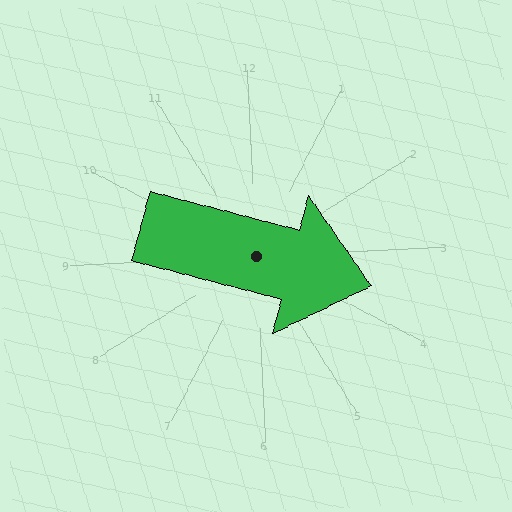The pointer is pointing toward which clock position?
Roughly 4 o'clock.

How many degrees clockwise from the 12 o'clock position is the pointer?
Approximately 107 degrees.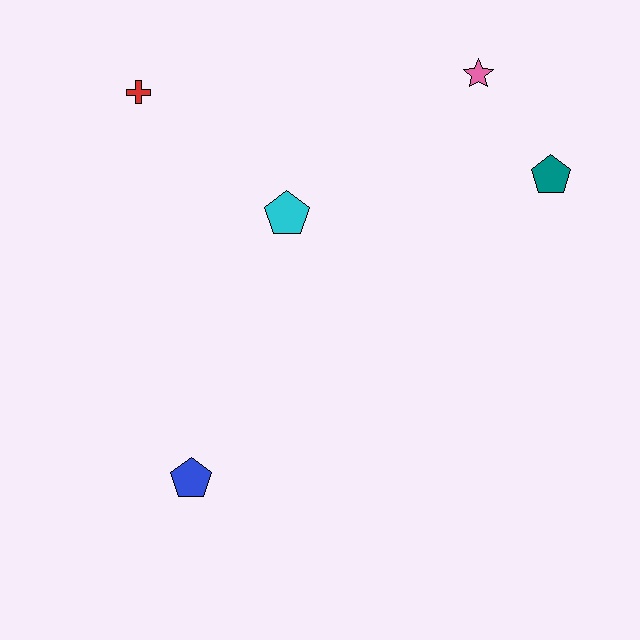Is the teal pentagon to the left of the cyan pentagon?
No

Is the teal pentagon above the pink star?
No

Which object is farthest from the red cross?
The teal pentagon is farthest from the red cross.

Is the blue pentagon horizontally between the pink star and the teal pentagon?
No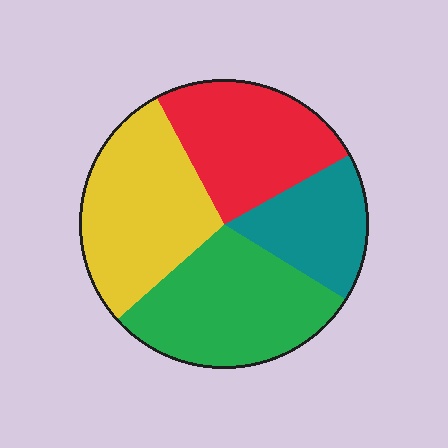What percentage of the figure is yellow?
Yellow takes up about one quarter (1/4) of the figure.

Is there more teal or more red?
Red.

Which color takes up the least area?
Teal, at roughly 15%.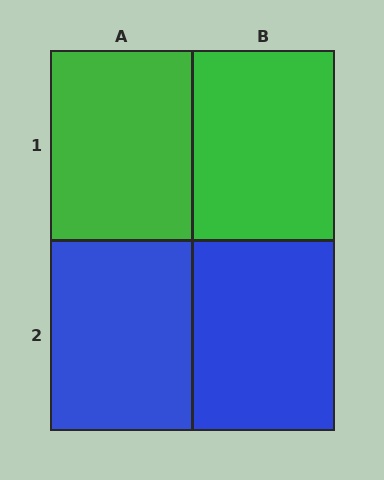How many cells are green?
2 cells are green.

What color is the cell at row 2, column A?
Blue.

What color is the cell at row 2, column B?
Blue.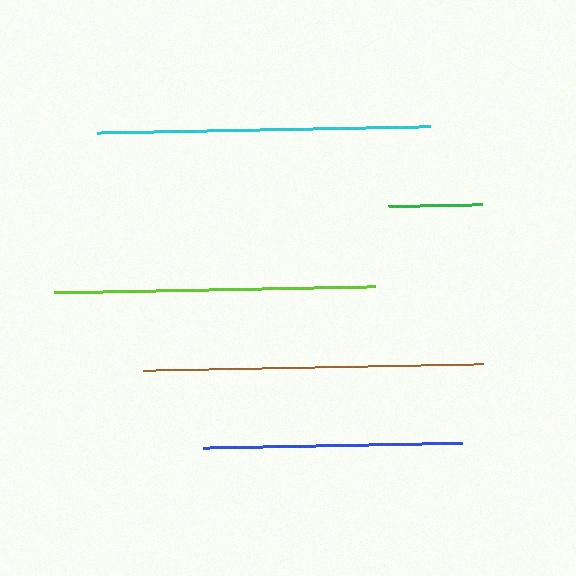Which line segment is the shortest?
The green line is the shortest at approximately 94 pixels.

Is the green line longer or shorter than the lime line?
The lime line is longer than the green line.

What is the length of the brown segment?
The brown segment is approximately 340 pixels long.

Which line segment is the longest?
The brown line is the longest at approximately 340 pixels.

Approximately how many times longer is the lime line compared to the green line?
The lime line is approximately 3.4 times the length of the green line.